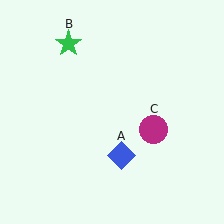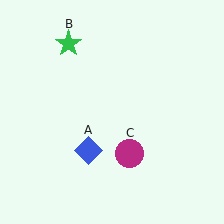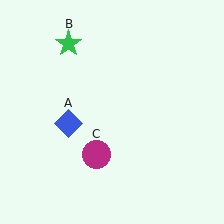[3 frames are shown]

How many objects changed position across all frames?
2 objects changed position: blue diamond (object A), magenta circle (object C).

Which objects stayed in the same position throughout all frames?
Green star (object B) remained stationary.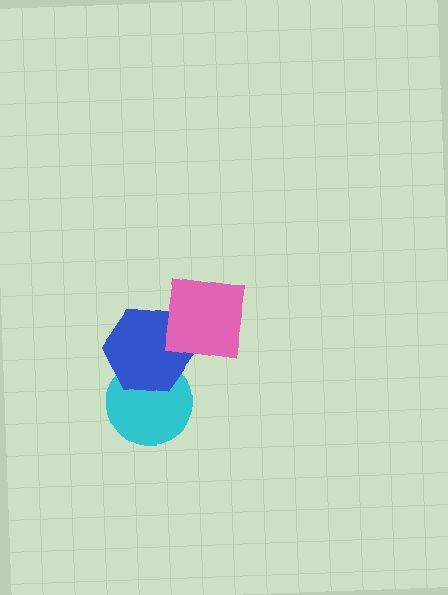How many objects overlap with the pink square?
1 object overlaps with the pink square.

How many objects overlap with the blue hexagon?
2 objects overlap with the blue hexagon.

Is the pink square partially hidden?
No, no other shape covers it.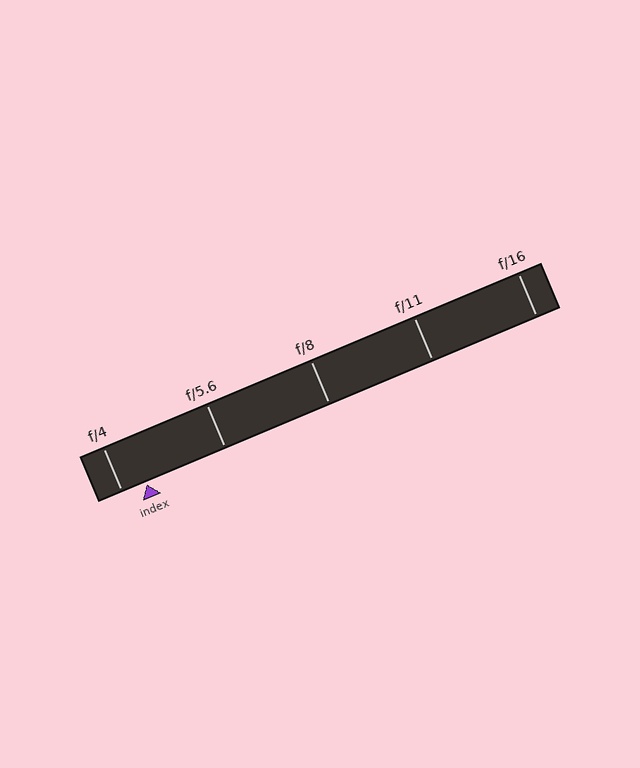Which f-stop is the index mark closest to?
The index mark is closest to f/4.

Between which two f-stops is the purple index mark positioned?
The index mark is between f/4 and f/5.6.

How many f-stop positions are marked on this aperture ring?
There are 5 f-stop positions marked.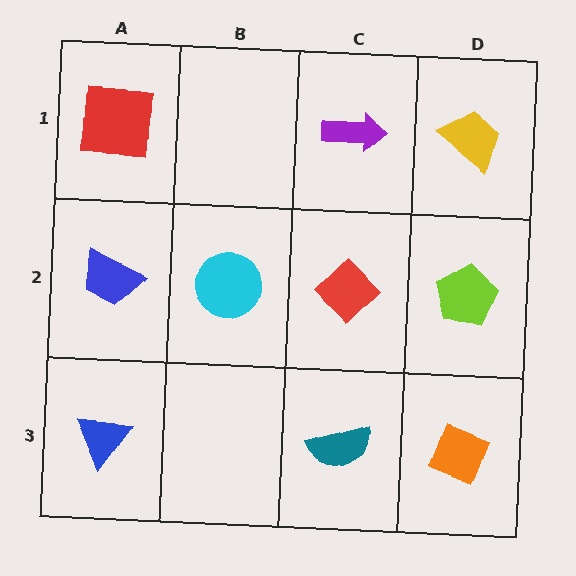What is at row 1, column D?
A yellow trapezoid.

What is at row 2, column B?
A cyan circle.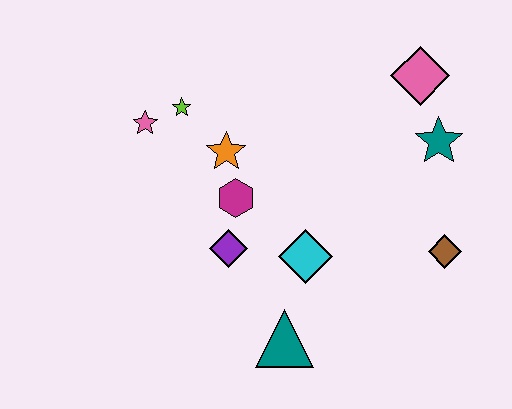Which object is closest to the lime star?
The pink star is closest to the lime star.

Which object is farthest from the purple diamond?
The pink diamond is farthest from the purple diamond.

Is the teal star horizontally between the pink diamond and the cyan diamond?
No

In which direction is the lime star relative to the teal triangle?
The lime star is above the teal triangle.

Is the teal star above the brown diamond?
Yes